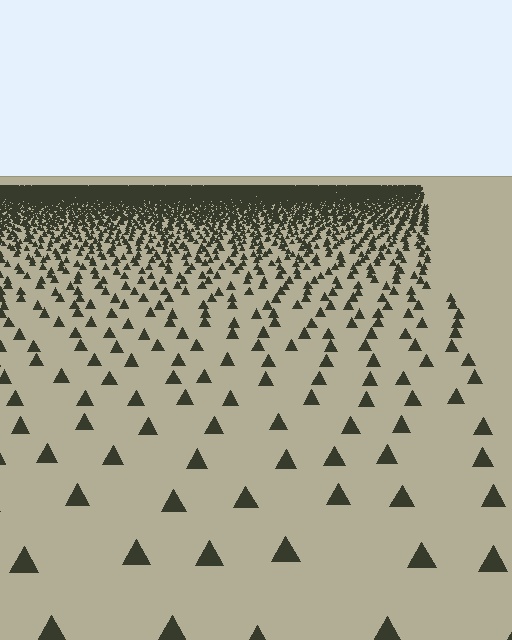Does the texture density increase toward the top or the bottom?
Density increases toward the top.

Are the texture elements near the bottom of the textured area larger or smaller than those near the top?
Larger. Near the bottom, elements are closer to the viewer and appear at a bigger on-screen size.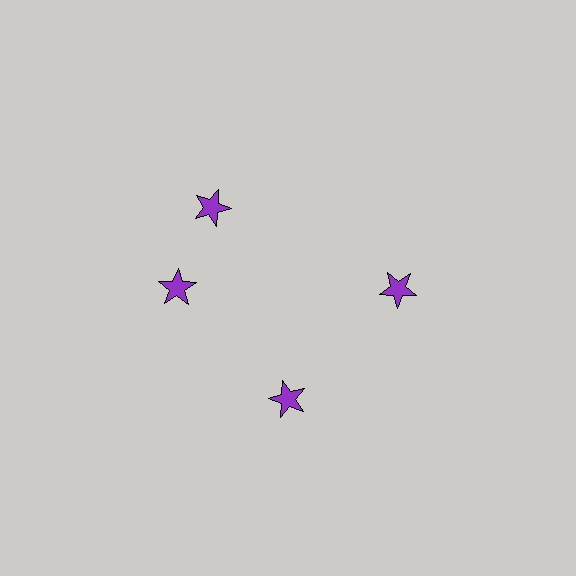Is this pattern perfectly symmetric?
No. The 4 purple stars are arranged in a ring, but one element near the 12 o'clock position is rotated out of alignment along the ring, breaking the 4-fold rotational symmetry.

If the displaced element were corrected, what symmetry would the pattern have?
It would have 4-fold rotational symmetry — the pattern would map onto itself every 90 degrees.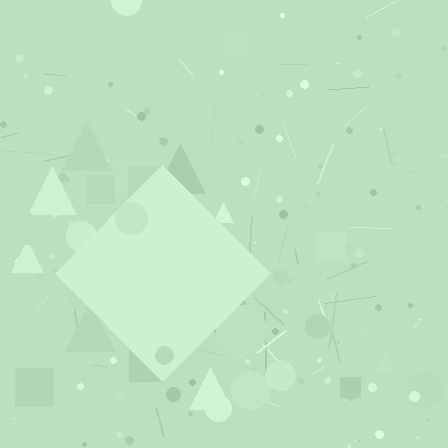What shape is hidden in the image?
A diamond is hidden in the image.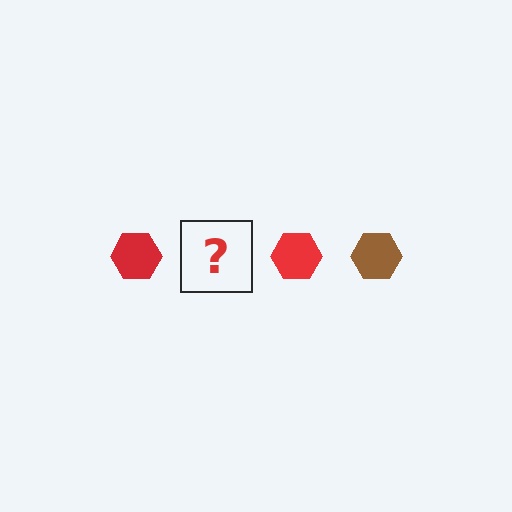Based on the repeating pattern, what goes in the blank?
The blank should be a brown hexagon.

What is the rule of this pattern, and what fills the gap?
The rule is that the pattern cycles through red, brown hexagons. The gap should be filled with a brown hexagon.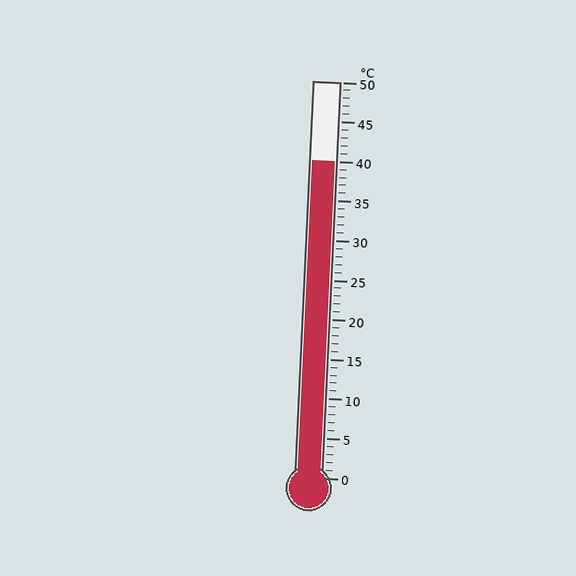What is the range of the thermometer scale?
The thermometer scale ranges from 0°C to 50°C.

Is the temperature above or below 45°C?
The temperature is below 45°C.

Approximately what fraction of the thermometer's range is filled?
The thermometer is filled to approximately 80% of its range.